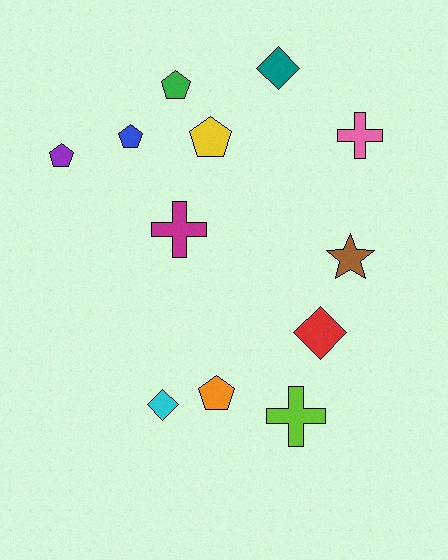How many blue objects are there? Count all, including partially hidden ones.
There is 1 blue object.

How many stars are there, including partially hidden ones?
There is 1 star.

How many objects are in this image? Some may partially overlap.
There are 12 objects.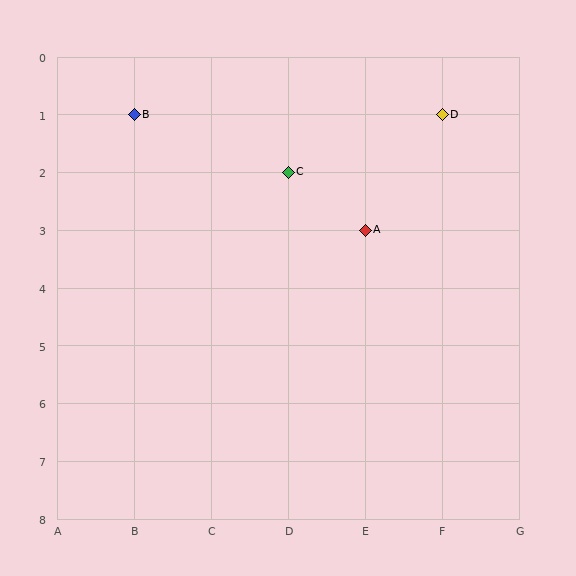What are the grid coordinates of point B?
Point B is at grid coordinates (B, 1).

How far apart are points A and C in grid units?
Points A and C are 1 column and 1 row apart (about 1.4 grid units diagonally).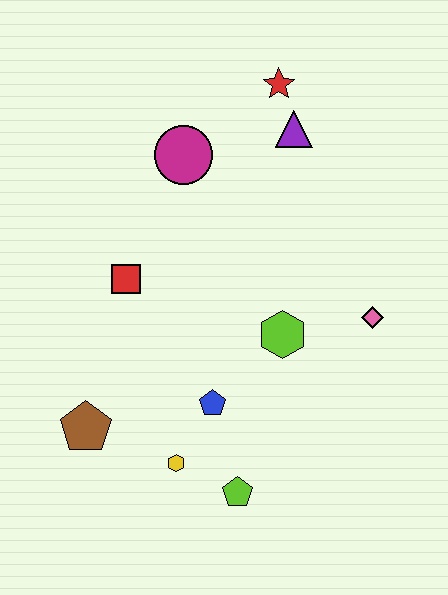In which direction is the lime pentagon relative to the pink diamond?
The lime pentagon is below the pink diamond.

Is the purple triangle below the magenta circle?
No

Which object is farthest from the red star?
The lime pentagon is farthest from the red star.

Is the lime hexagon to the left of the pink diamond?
Yes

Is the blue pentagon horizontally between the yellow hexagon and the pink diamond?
Yes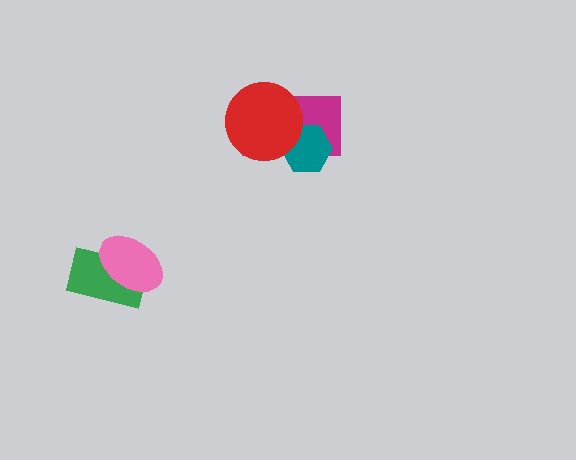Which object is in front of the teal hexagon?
The red circle is in front of the teal hexagon.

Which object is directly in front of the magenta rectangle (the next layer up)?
The teal hexagon is directly in front of the magenta rectangle.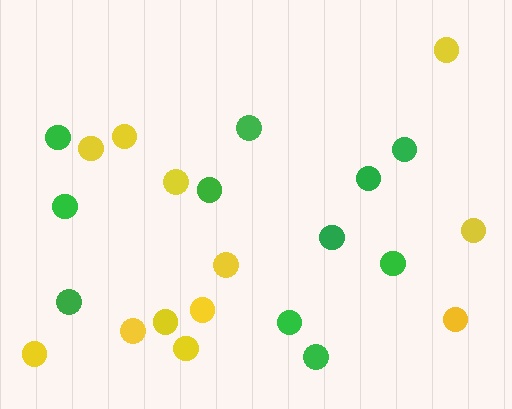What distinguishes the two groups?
There are 2 groups: one group of green circles (11) and one group of yellow circles (12).